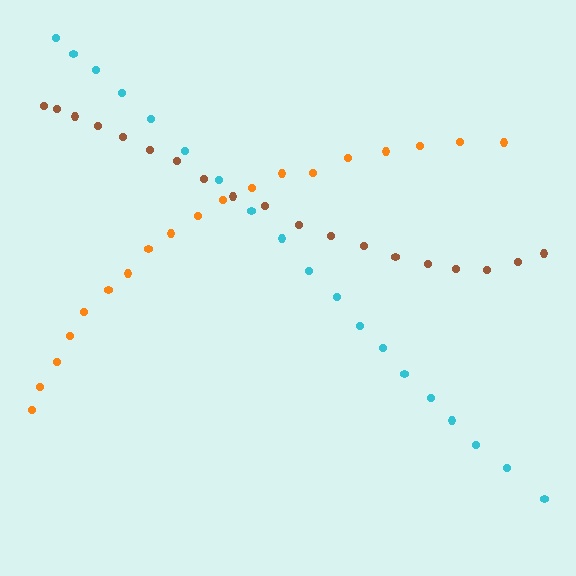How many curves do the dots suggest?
There are 3 distinct paths.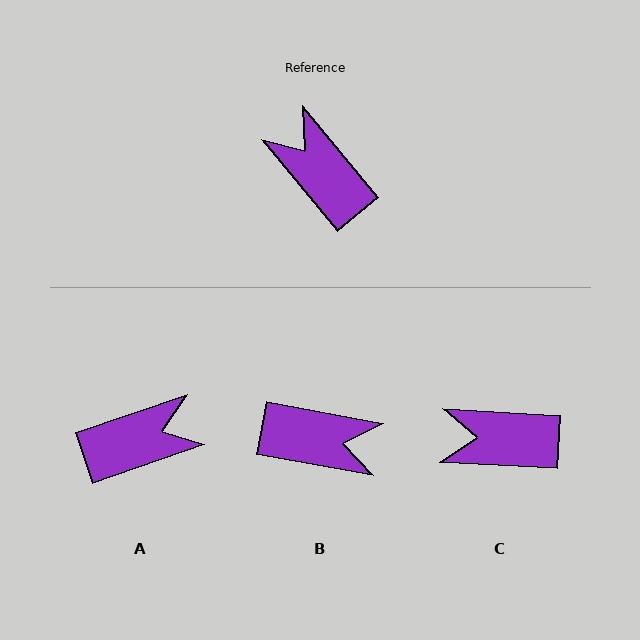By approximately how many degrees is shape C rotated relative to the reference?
Approximately 47 degrees counter-clockwise.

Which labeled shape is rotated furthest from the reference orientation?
B, about 140 degrees away.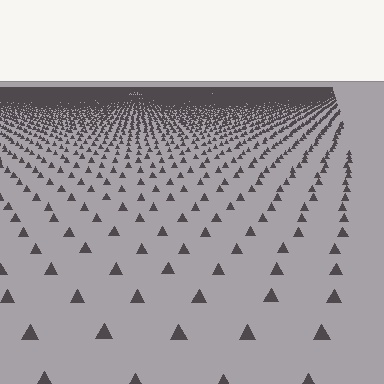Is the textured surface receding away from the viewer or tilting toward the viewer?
The surface is receding away from the viewer. Texture elements get smaller and denser toward the top.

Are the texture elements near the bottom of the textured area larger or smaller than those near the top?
Larger. Near the bottom, elements are closer to the viewer and appear at a bigger on-screen size.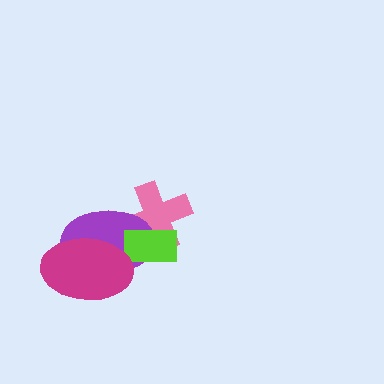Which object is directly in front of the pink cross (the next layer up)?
The purple ellipse is directly in front of the pink cross.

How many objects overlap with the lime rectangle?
2 objects overlap with the lime rectangle.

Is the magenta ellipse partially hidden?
No, no other shape covers it.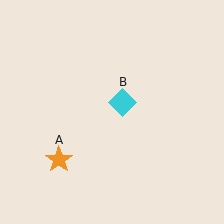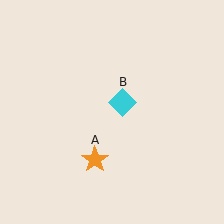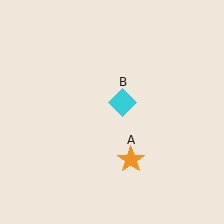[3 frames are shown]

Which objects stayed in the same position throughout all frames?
Cyan diamond (object B) remained stationary.